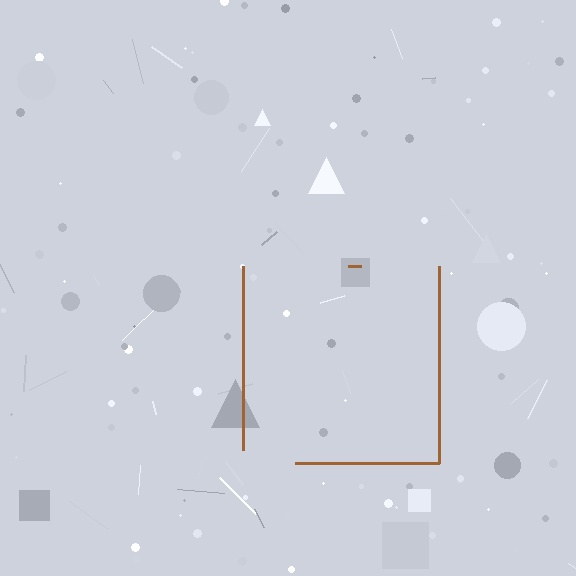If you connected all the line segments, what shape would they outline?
They would outline a square.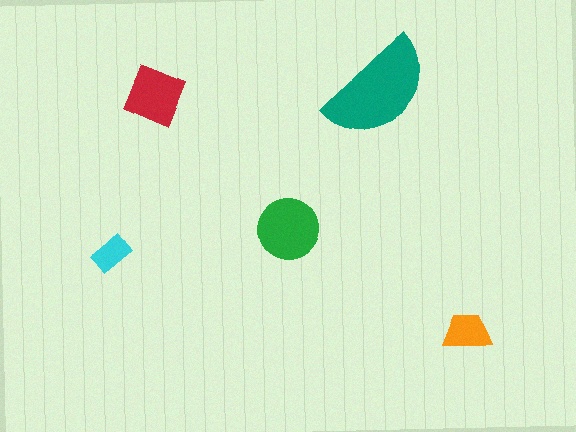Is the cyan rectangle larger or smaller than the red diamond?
Smaller.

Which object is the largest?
The teal semicircle.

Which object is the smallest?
The cyan rectangle.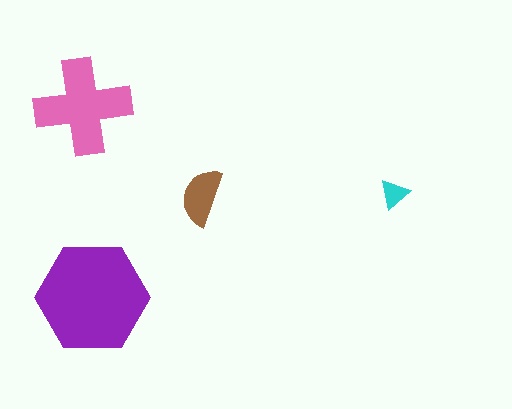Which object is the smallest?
The cyan triangle.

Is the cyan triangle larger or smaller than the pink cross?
Smaller.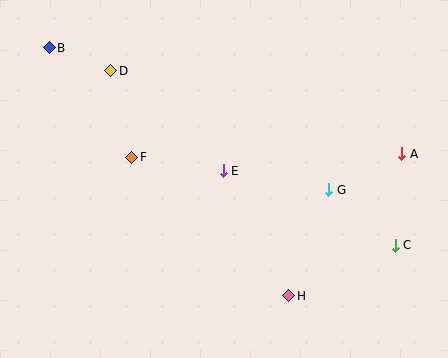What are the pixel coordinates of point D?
Point D is at (111, 71).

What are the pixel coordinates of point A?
Point A is at (402, 154).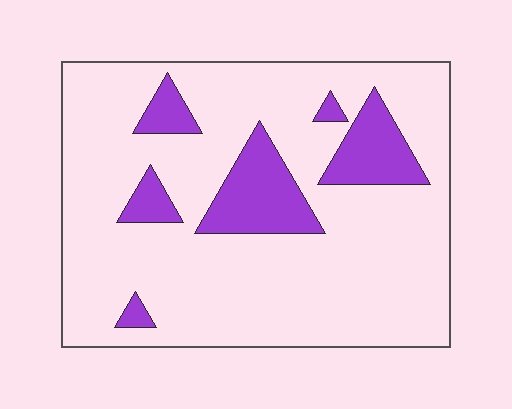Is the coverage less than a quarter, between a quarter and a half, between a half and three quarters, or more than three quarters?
Less than a quarter.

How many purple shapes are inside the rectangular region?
6.